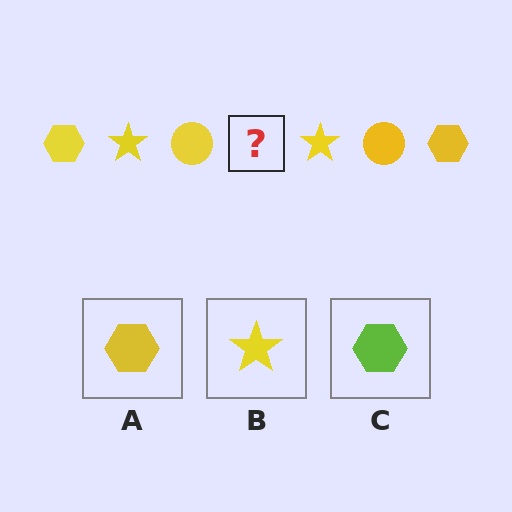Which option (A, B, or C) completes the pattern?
A.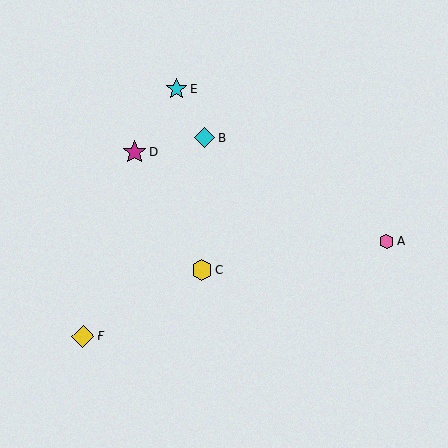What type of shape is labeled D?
Shape D is a magenta star.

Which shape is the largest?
The magenta star (labeled D) is the largest.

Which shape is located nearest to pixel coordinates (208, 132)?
The cyan diamond (labeled B) at (205, 138) is nearest to that location.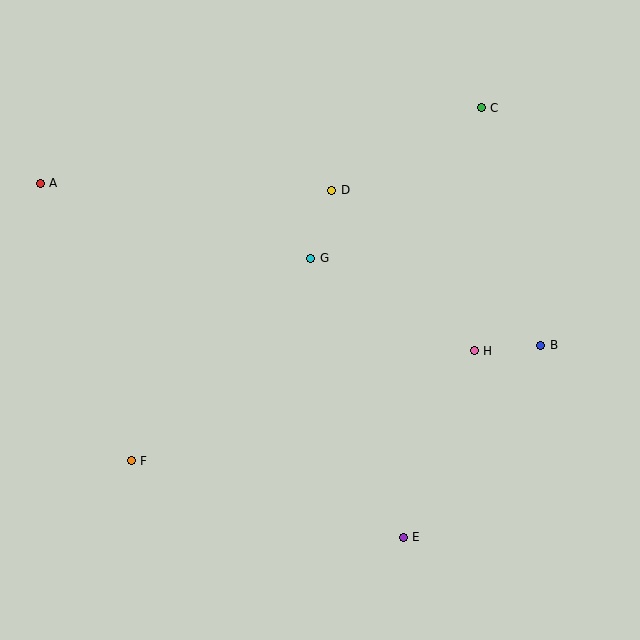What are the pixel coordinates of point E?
Point E is at (403, 537).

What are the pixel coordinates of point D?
Point D is at (332, 190).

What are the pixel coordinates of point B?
Point B is at (541, 345).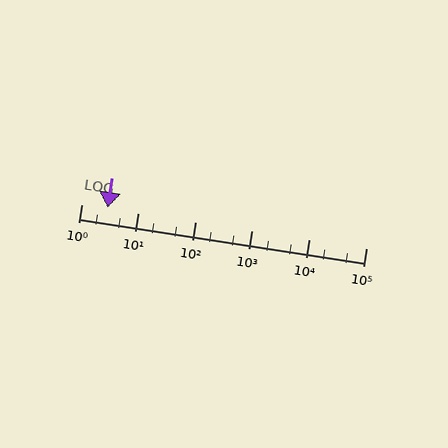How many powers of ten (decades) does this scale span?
The scale spans 5 decades, from 1 to 100000.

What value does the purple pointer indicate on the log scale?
The pointer indicates approximately 2.9.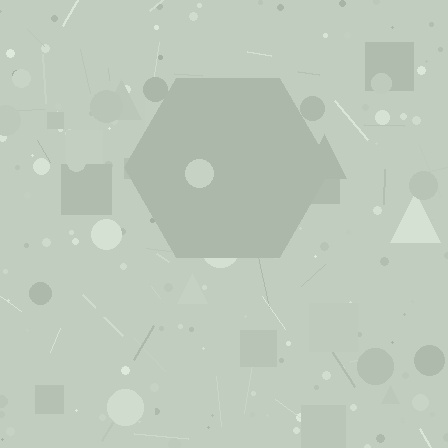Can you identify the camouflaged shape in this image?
The camouflaged shape is a hexagon.